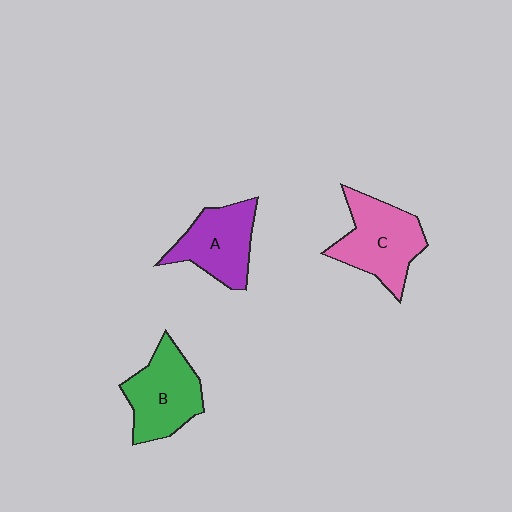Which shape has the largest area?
Shape C (pink).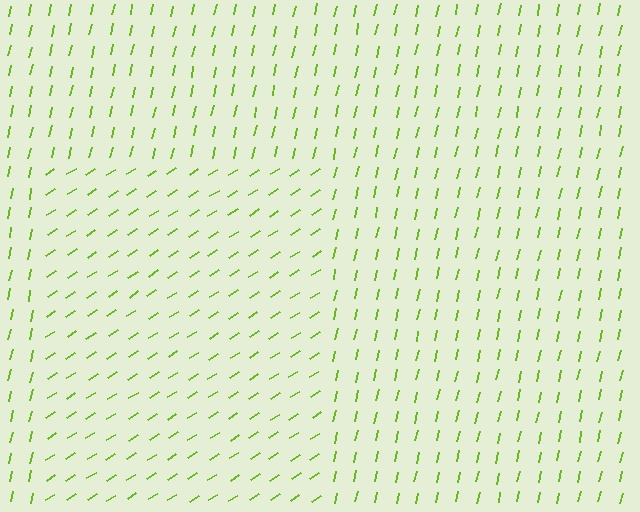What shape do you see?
I see a rectangle.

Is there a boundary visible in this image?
Yes, there is a texture boundary formed by a change in line orientation.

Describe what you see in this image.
The image is filled with small lime line segments. A rectangle region in the image has lines oriented differently from the surrounding lines, creating a visible texture boundary.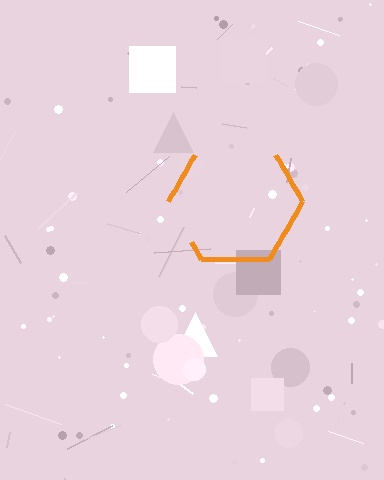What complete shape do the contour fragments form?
The contour fragments form a hexagon.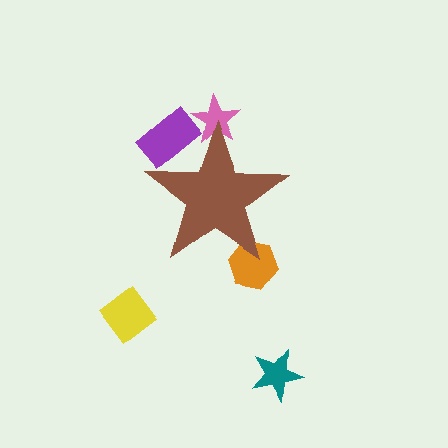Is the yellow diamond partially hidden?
No, the yellow diamond is fully visible.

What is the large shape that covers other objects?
A brown star.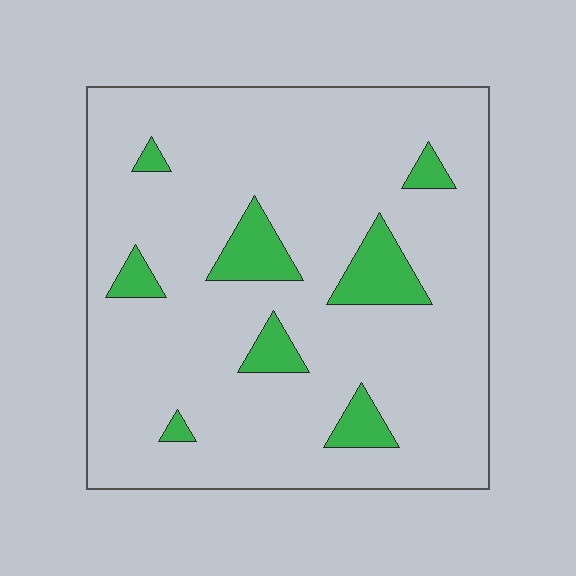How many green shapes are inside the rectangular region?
8.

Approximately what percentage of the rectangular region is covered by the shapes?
Approximately 10%.